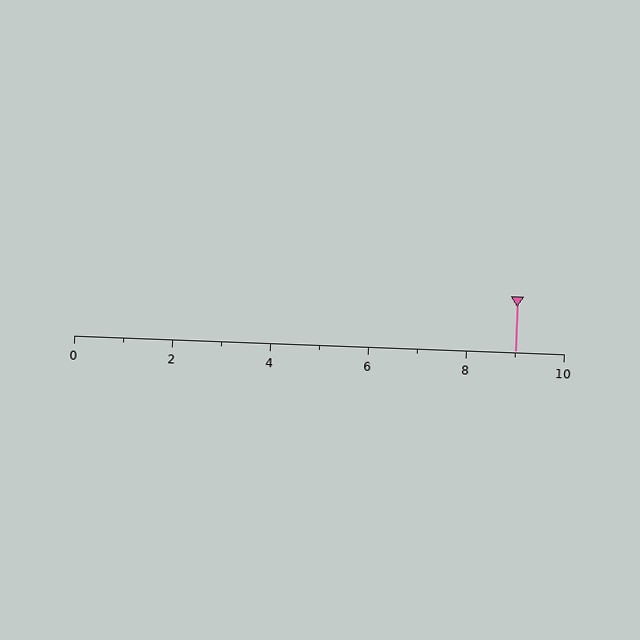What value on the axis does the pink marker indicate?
The marker indicates approximately 9.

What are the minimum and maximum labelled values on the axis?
The axis runs from 0 to 10.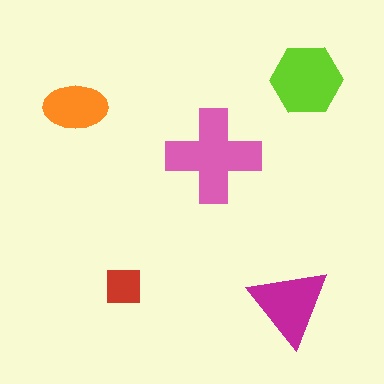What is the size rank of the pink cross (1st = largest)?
1st.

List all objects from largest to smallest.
The pink cross, the lime hexagon, the magenta triangle, the orange ellipse, the red square.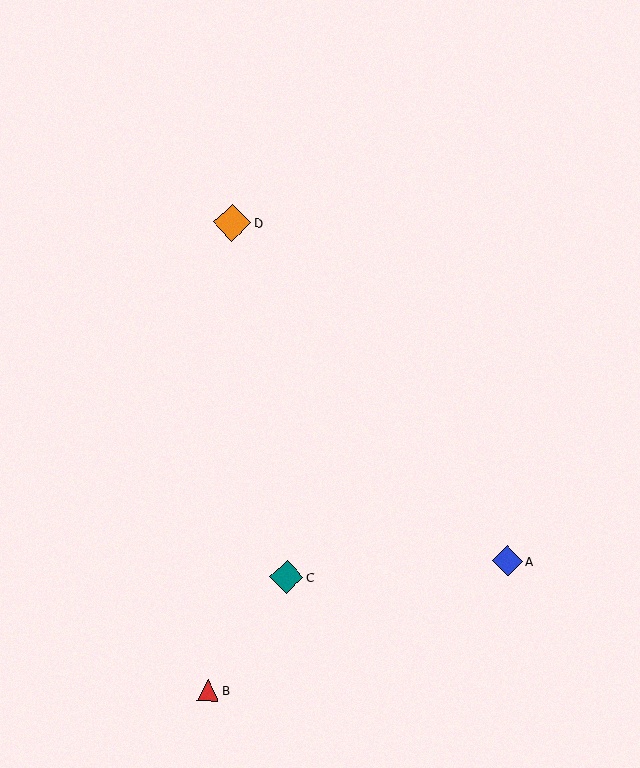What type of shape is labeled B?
Shape B is a red triangle.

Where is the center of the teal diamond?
The center of the teal diamond is at (286, 577).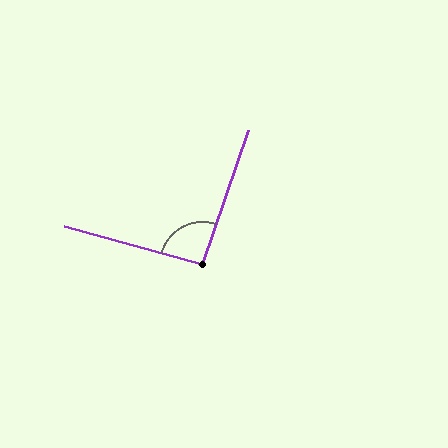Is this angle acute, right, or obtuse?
It is approximately a right angle.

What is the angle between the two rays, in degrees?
Approximately 94 degrees.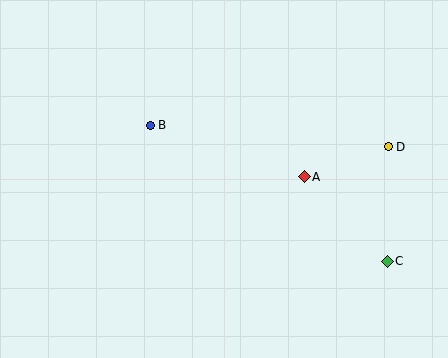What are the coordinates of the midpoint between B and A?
The midpoint between B and A is at (227, 151).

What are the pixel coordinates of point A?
Point A is at (304, 177).